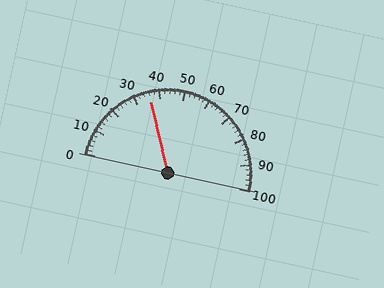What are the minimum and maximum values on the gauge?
The gauge ranges from 0 to 100.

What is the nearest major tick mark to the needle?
The nearest major tick mark is 40.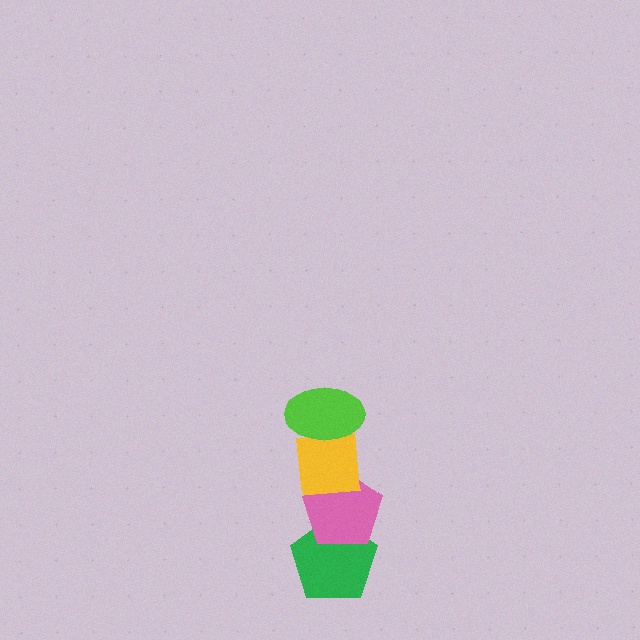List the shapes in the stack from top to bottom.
From top to bottom: the lime ellipse, the yellow square, the pink pentagon, the green pentagon.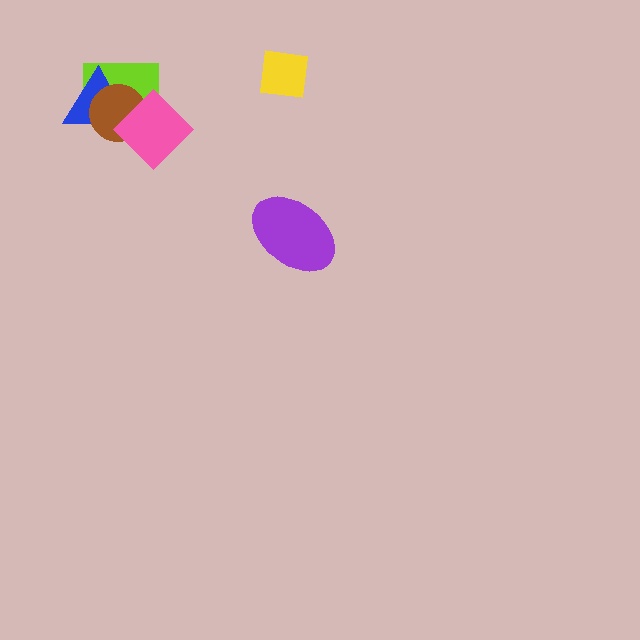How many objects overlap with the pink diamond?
3 objects overlap with the pink diamond.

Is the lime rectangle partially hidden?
Yes, it is partially covered by another shape.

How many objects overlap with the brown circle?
3 objects overlap with the brown circle.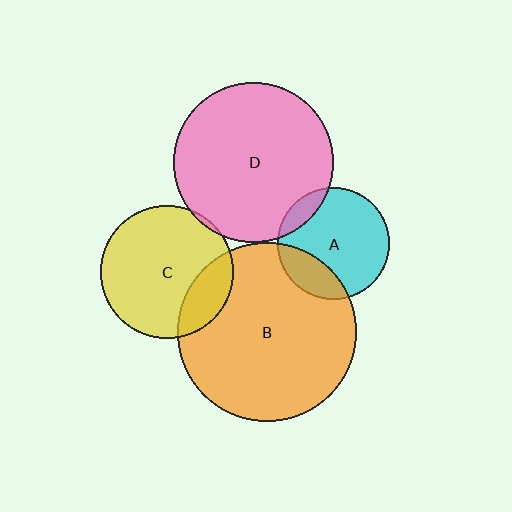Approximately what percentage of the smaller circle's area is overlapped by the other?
Approximately 20%.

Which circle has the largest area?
Circle B (orange).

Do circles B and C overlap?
Yes.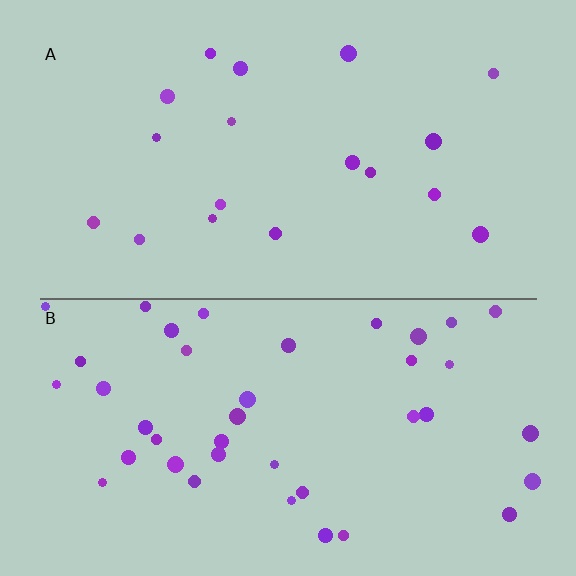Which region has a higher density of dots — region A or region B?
B (the bottom).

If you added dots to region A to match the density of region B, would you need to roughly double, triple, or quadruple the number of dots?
Approximately double.